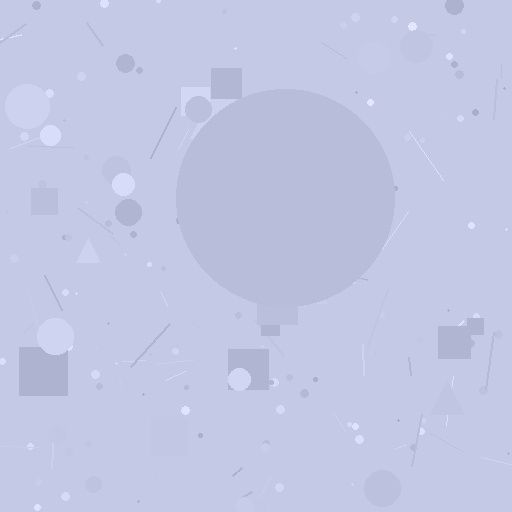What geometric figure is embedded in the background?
A circle is embedded in the background.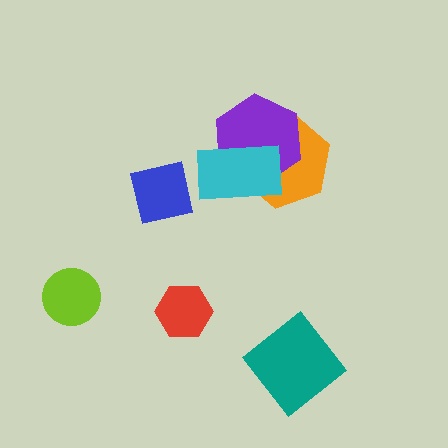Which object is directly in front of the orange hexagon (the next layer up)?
The purple hexagon is directly in front of the orange hexagon.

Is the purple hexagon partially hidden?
Yes, it is partially covered by another shape.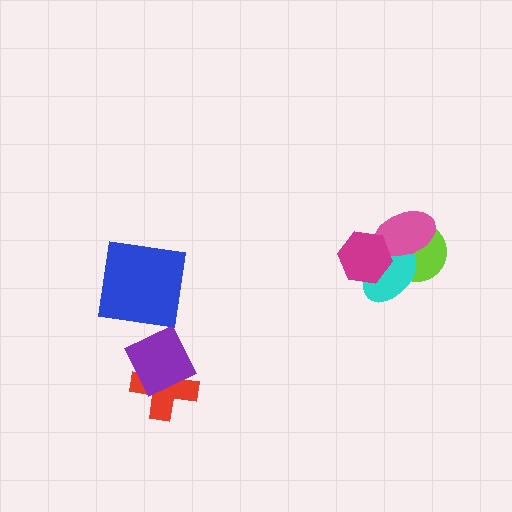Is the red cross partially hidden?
Yes, it is partially covered by another shape.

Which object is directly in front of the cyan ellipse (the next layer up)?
The pink ellipse is directly in front of the cyan ellipse.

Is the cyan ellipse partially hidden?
Yes, it is partially covered by another shape.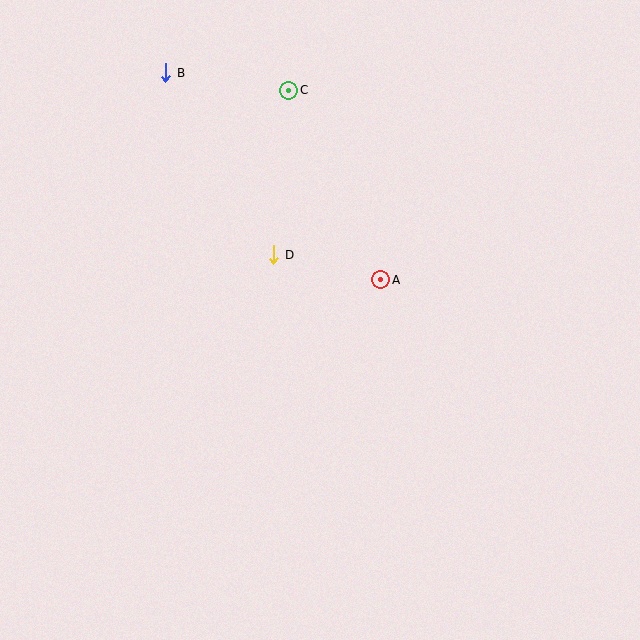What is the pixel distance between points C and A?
The distance between C and A is 211 pixels.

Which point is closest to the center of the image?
Point A at (381, 280) is closest to the center.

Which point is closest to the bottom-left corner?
Point D is closest to the bottom-left corner.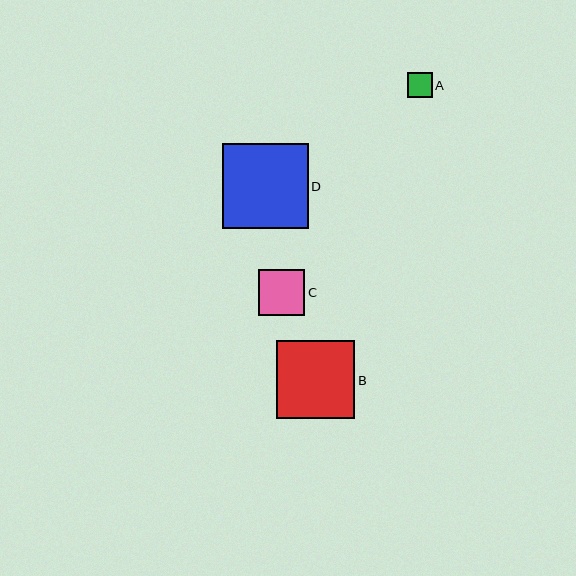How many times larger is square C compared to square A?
Square C is approximately 1.8 times the size of square A.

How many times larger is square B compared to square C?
Square B is approximately 1.7 times the size of square C.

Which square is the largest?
Square D is the largest with a size of approximately 85 pixels.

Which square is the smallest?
Square A is the smallest with a size of approximately 25 pixels.